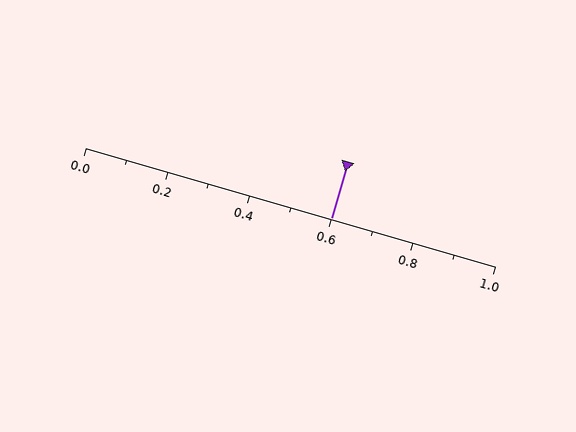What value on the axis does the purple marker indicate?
The marker indicates approximately 0.6.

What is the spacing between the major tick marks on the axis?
The major ticks are spaced 0.2 apart.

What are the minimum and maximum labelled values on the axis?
The axis runs from 0.0 to 1.0.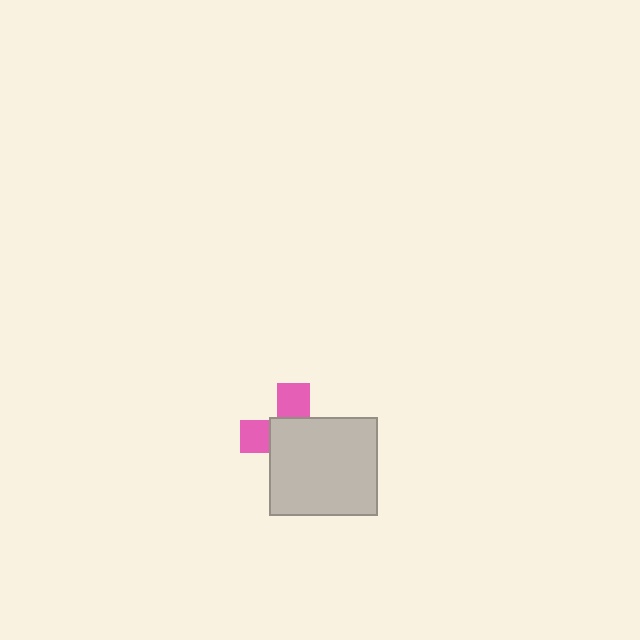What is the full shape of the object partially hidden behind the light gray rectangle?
The partially hidden object is a pink cross.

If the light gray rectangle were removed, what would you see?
You would see the complete pink cross.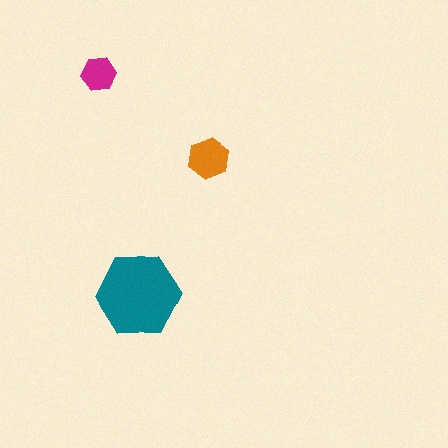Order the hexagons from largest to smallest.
the teal one, the orange one, the magenta one.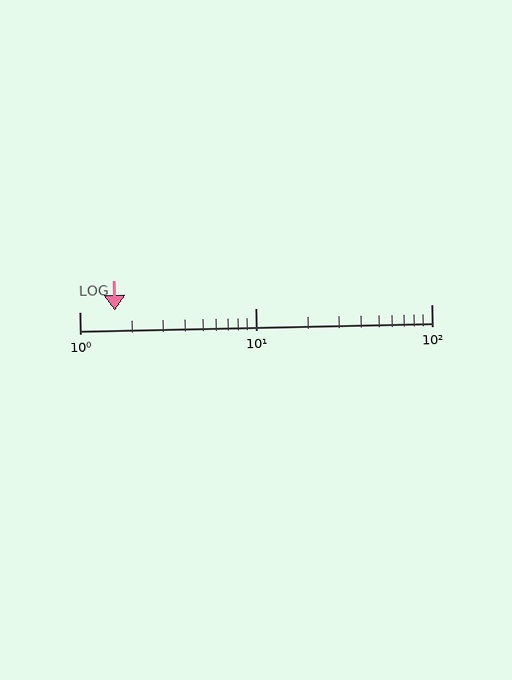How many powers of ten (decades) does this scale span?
The scale spans 2 decades, from 1 to 100.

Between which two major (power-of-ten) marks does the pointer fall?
The pointer is between 1 and 10.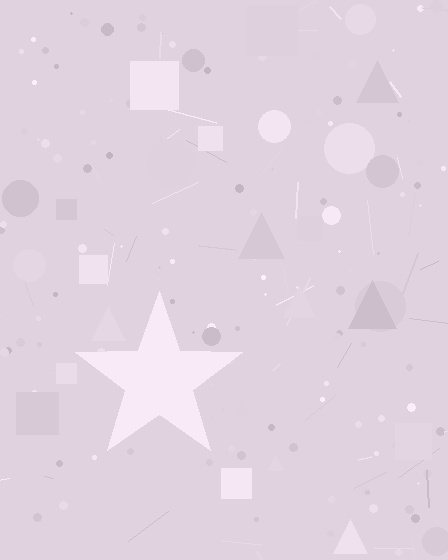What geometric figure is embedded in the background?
A star is embedded in the background.